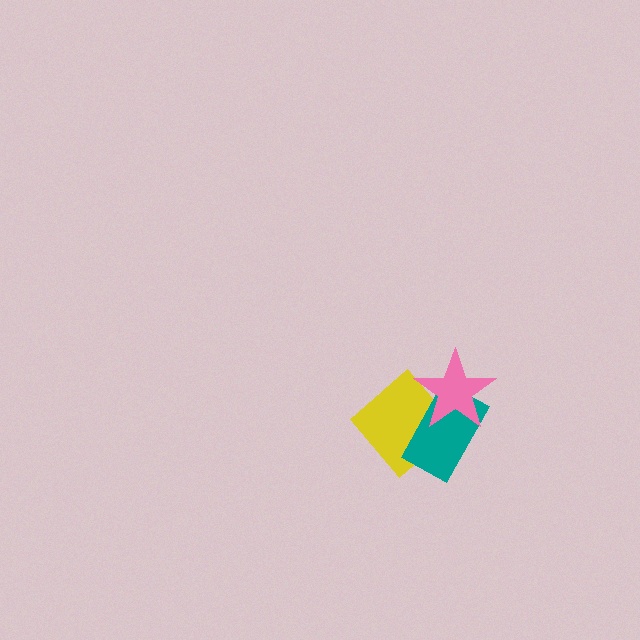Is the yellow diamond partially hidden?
Yes, it is partially covered by another shape.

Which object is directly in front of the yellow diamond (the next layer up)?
The teal rectangle is directly in front of the yellow diamond.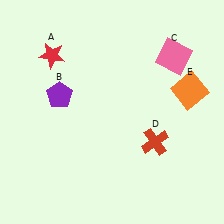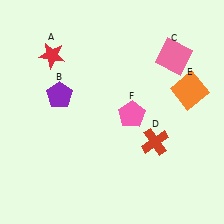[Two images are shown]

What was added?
A pink pentagon (F) was added in Image 2.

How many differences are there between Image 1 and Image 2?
There is 1 difference between the two images.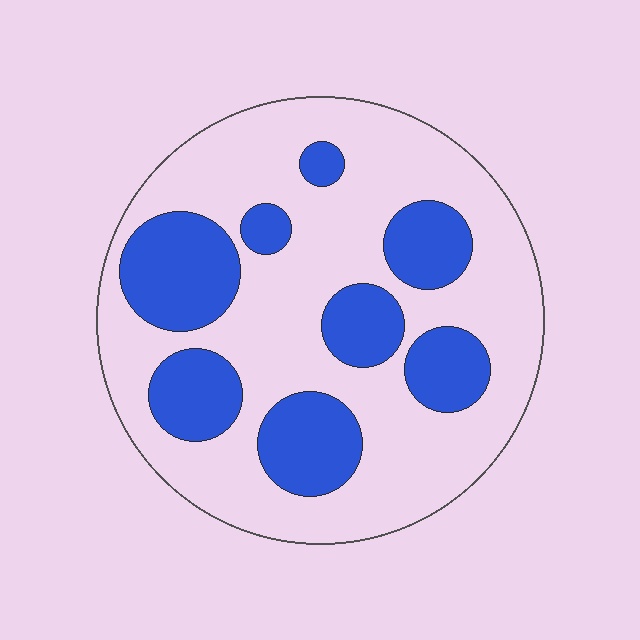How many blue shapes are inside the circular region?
8.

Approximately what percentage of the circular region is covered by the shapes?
Approximately 30%.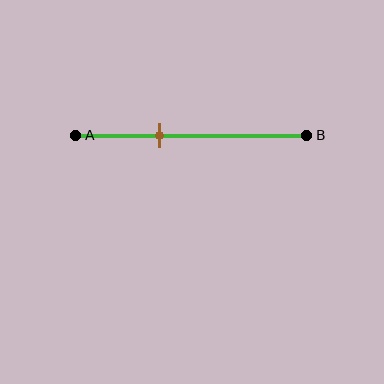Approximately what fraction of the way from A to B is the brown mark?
The brown mark is approximately 35% of the way from A to B.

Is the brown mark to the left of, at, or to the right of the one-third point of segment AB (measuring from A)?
The brown mark is approximately at the one-third point of segment AB.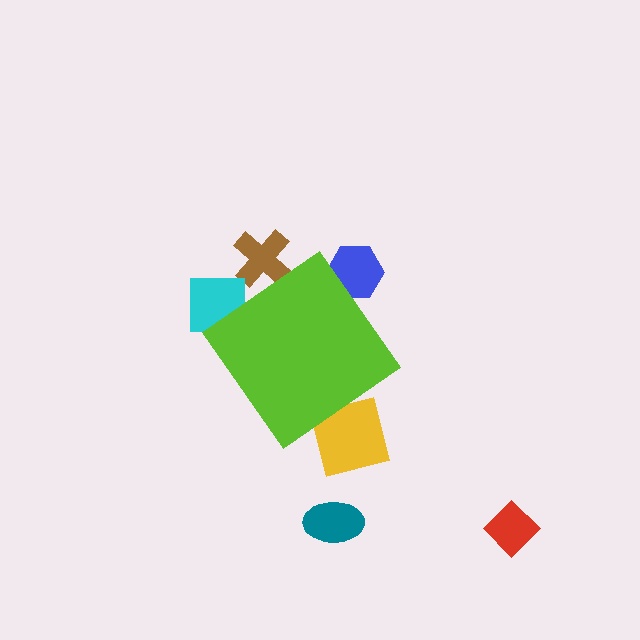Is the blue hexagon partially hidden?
Yes, the blue hexagon is partially hidden behind the lime diamond.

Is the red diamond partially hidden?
No, the red diamond is fully visible.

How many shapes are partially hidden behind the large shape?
4 shapes are partially hidden.